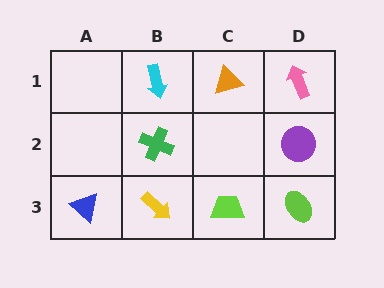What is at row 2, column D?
A purple circle.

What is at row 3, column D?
A lime ellipse.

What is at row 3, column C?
A lime trapezoid.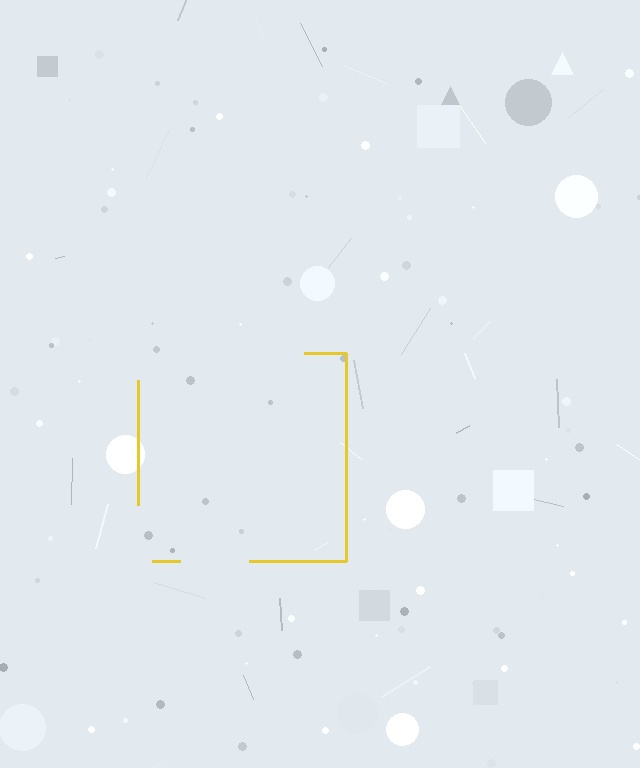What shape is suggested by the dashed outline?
The dashed outline suggests a square.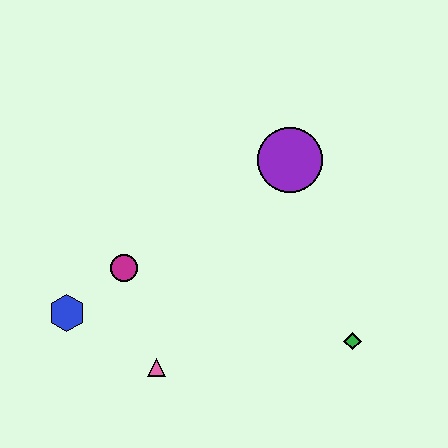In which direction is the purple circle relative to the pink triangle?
The purple circle is above the pink triangle.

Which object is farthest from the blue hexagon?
The green diamond is farthest from the blue hexagon.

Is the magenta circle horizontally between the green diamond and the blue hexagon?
Yes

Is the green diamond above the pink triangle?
Yes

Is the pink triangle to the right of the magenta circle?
Yes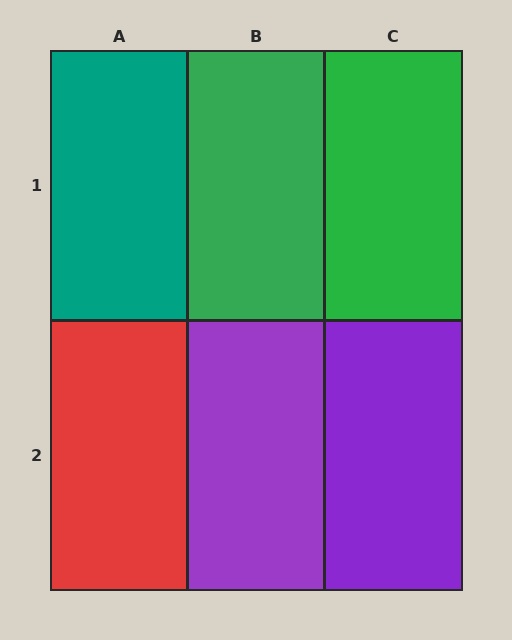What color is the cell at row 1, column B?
Green.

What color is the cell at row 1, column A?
Teal.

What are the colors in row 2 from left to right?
Red, purple, purple.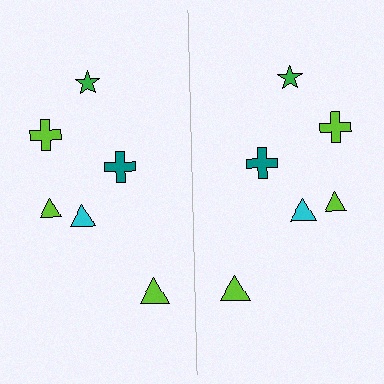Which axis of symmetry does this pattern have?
The pattern has a vertical axis of symmetry running through the center of the image.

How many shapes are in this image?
There are 12 shapes in this image.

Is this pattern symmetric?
Yes, this pattern has bilateral (reflection) symmetry.